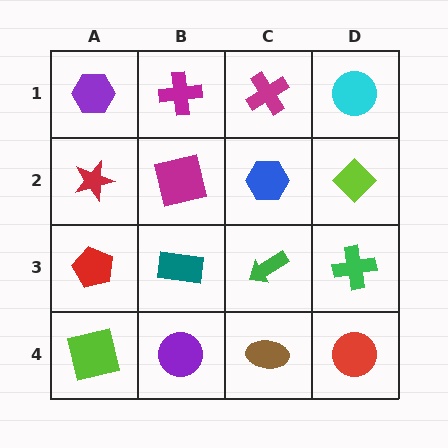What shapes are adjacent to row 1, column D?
A lime diamond (row 2, column D), a magenta cross (row 1, column C).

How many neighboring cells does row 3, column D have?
3.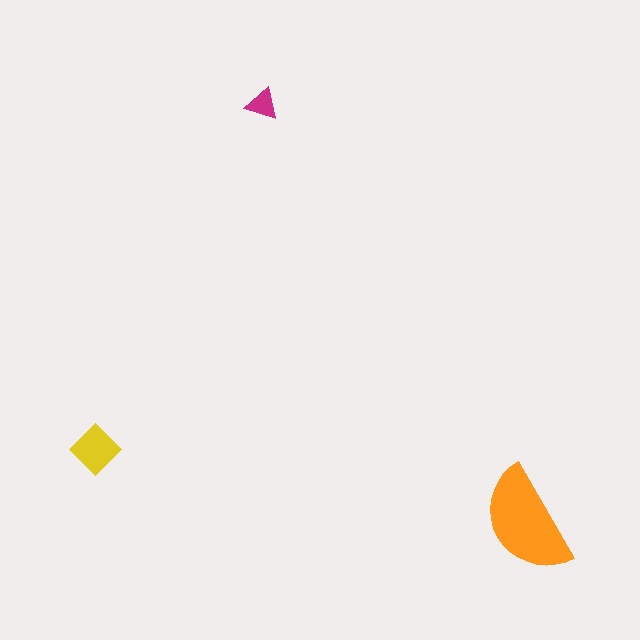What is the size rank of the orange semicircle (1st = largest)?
1st.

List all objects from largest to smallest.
The orange semicircle, the yellow diamond, the magenta triangle.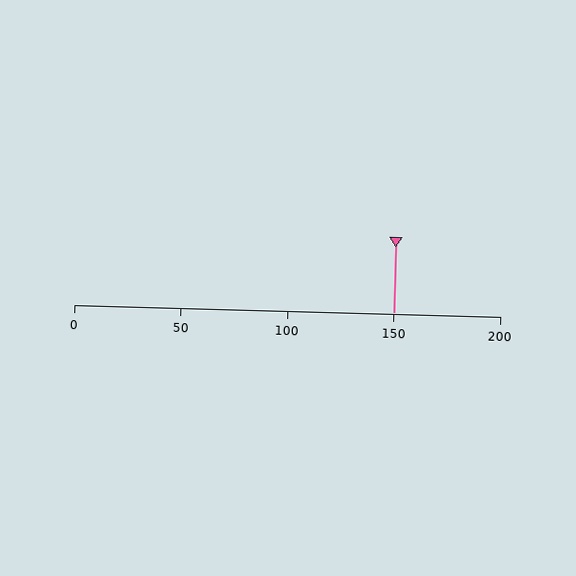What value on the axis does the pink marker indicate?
The marker indicates approximately 150.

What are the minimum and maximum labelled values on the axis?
The axis runs from 0 to 200.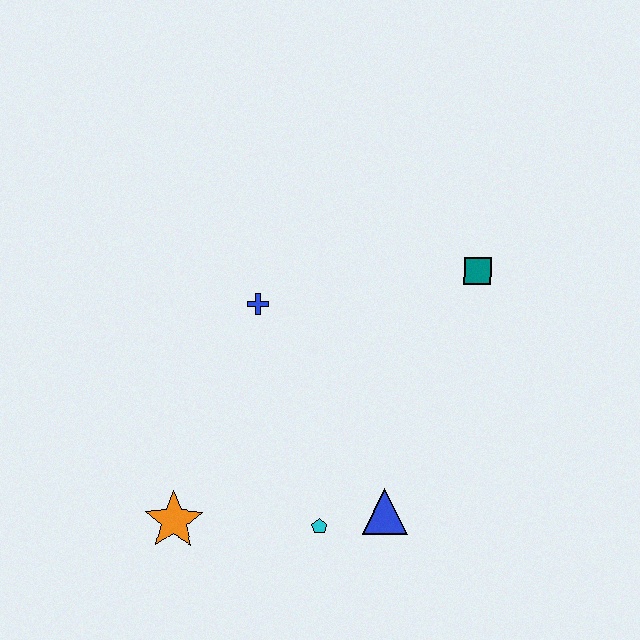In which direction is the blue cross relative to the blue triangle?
The blue cross is above the blue triangle.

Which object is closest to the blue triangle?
The cyan pentagon is closest to the blue triangle.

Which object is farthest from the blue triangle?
The teal square is farthest from the blue triangle.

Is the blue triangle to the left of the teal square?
Yes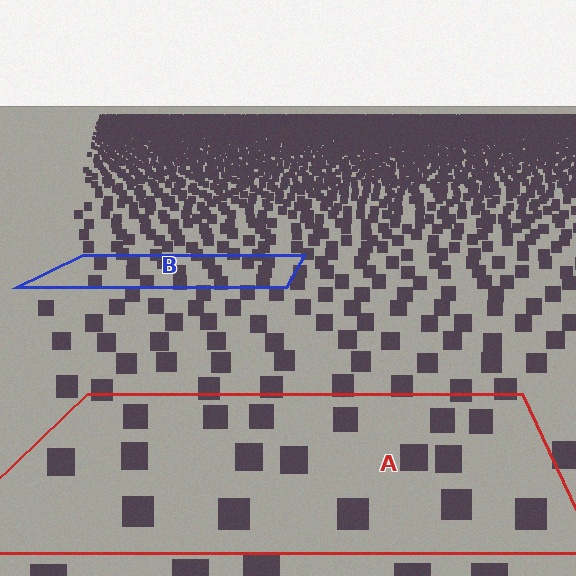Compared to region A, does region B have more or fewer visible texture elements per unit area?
Region B has more texture elements per unit area — they are packed more densely because it is farther away.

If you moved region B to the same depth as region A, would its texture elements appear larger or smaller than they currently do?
They would appear larger. At a closer depth, the same texture elements are projected at a bigger on-screen size.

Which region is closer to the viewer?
Region A is closer. The texture elements there are larger and more spread out.